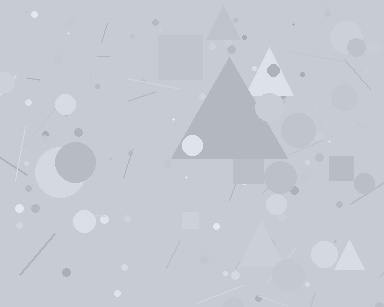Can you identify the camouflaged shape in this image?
The camouflaged shape is a triangle.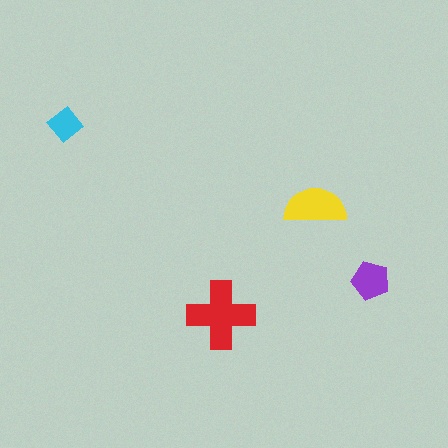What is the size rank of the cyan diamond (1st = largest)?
4th.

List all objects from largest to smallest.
The red cross, the yellow semicircle, the purple pentagon, the cyan diamond.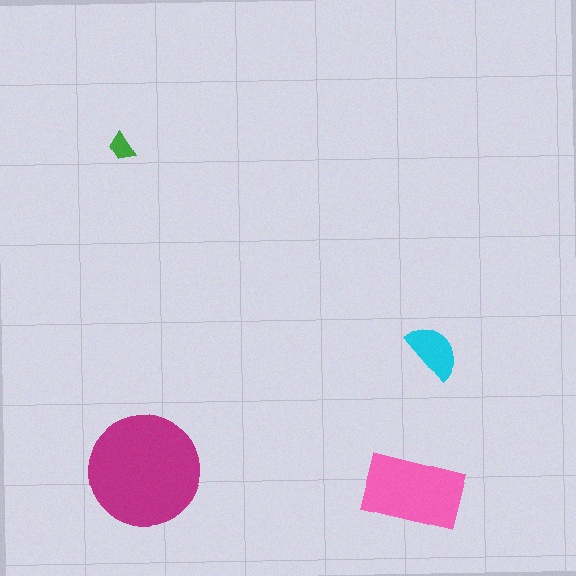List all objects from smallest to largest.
The green trapezoid, the cyan semicircle, the pink rectangle, the magenta circle.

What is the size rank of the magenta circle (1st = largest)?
1st.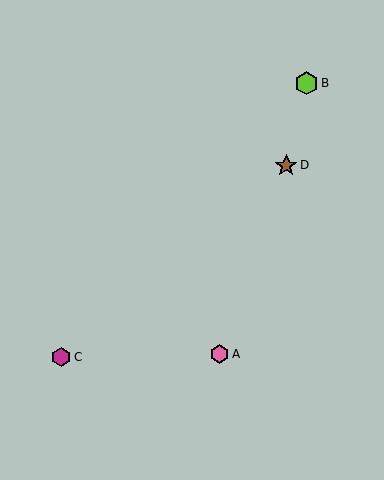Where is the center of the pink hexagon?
The center of the pink hexagon is at (219, 354).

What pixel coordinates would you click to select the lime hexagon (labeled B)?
Click at (307, 83) to select the lime hexagon B.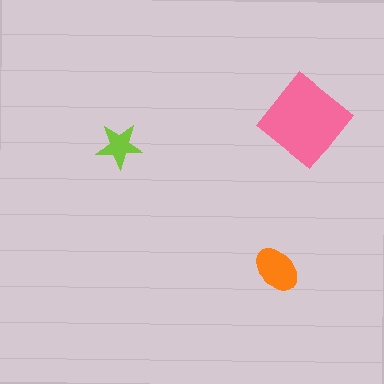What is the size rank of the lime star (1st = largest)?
3rd.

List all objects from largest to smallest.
The pink diamond, the orange ellipse, the lime star.